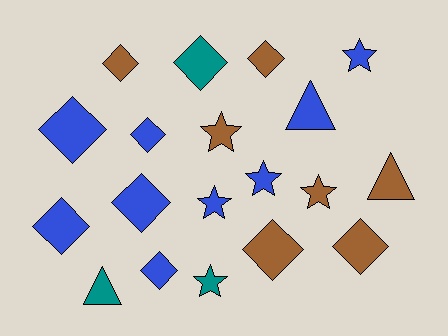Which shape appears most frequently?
Diamond, with 10 objects.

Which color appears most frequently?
Blue, with 9 objects.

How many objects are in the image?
There are 19 objects.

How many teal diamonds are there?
There is 1 teal diamond.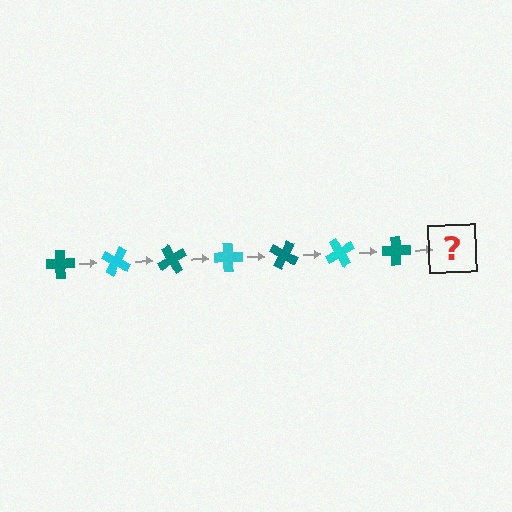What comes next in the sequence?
The next element should be a cyan cross, rotated 210 degrees from the start.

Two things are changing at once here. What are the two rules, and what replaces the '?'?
The two rules are that it rotates 30 degrees each step and the color cycles through teal and cyan. The '?' should be a cyan cross, rotated 210 degrees from the start.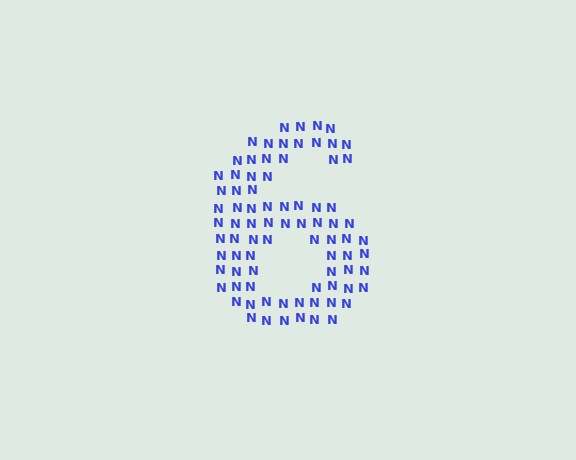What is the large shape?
The large shape is the digit 6.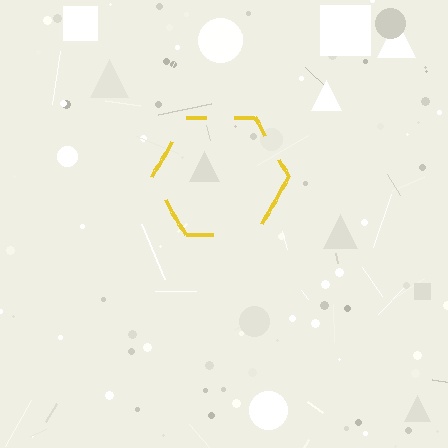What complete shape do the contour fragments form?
The contour fragments form a hexagon.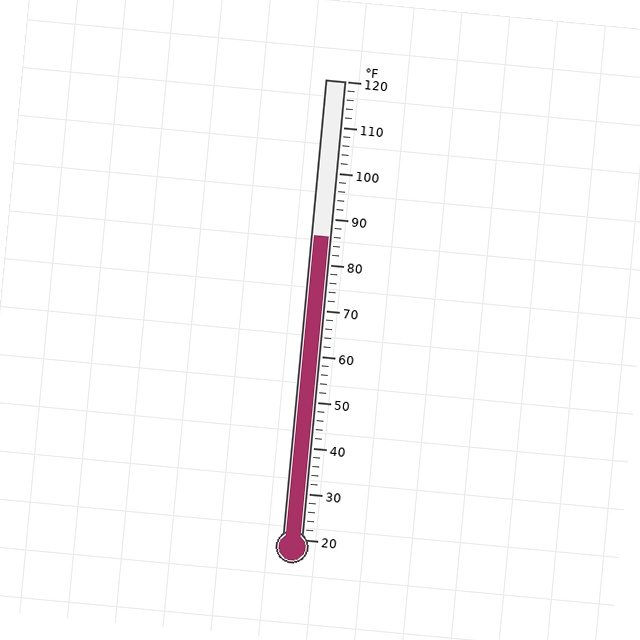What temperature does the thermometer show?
The thermometer shows approximately 86°F.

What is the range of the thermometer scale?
The thermometer scale ranges from 20°F to 120°F.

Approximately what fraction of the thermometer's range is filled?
The thermometer is filled to approximately 65% of its range.